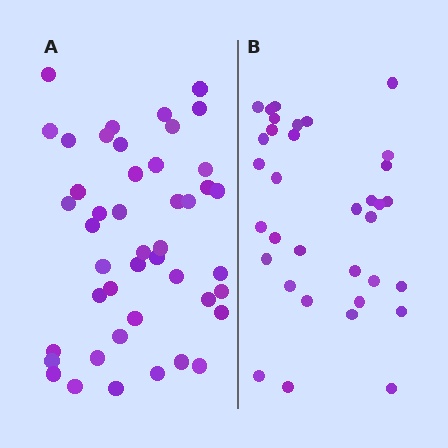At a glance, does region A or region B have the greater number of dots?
Region A (the left region) has more dots.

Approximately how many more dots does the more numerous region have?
Region A has roughly 12 or so more dots than region B.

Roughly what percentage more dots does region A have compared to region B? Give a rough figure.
About 30% more.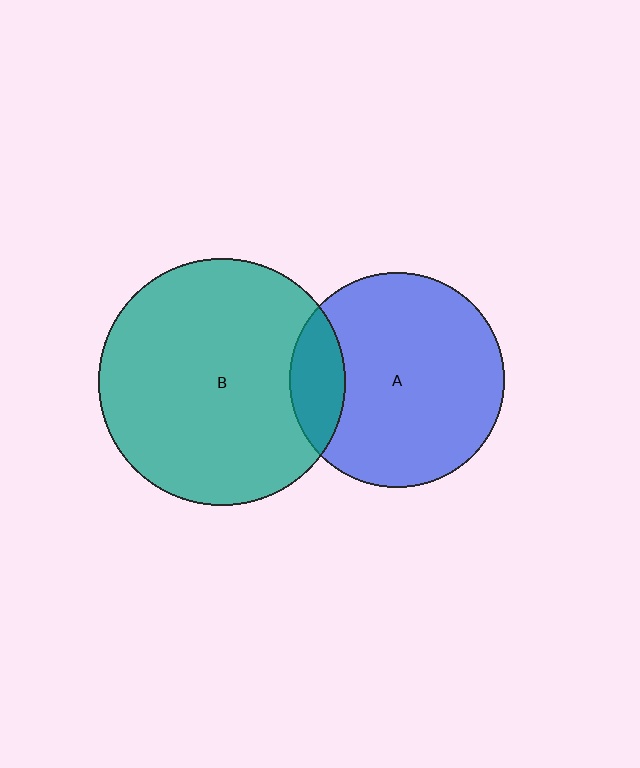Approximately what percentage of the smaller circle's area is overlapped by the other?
Approximately 15%.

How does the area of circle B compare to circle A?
Approximately 1.3 times.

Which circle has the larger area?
Circle B (teal).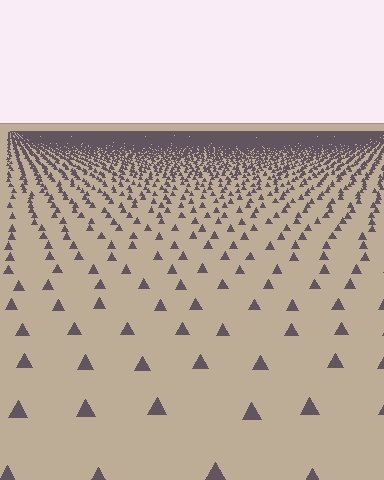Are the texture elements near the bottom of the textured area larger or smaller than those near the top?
Larger. Near the bottom, elements are closer to the viewer and appear at a bigger on-screen size.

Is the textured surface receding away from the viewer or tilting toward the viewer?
The surface is receding away from the viewer. Texture elements get smaller and denser toward the top.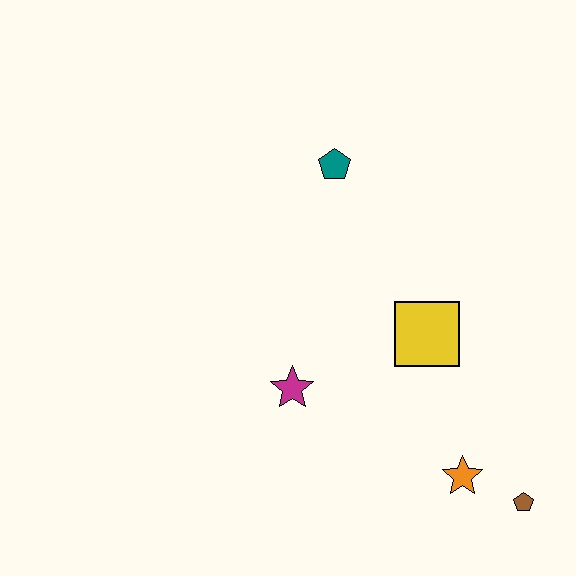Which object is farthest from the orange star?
The teal pentagon is farthest from the orange star.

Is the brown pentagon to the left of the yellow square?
No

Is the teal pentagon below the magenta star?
No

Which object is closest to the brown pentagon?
The orange star is closest to the brown pentagon.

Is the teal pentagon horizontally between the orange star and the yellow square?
No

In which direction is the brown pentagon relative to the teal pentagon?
The brown pentagon is below the teal pentagon.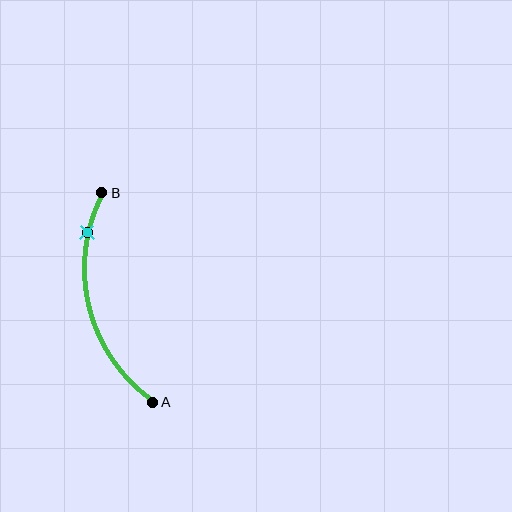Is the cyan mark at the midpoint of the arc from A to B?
No. The cyan mark lies on the arc but is closer to endpoint B. The arc midpoint would be at the point on the curve equidistant along the arc from both A and B.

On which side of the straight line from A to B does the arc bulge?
The arc bulges to the left of the straight line connecting A and B.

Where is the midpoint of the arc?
The arc midpoint is the point on the curve farthest from the straight line joining A and B. It sits to the left of that line.